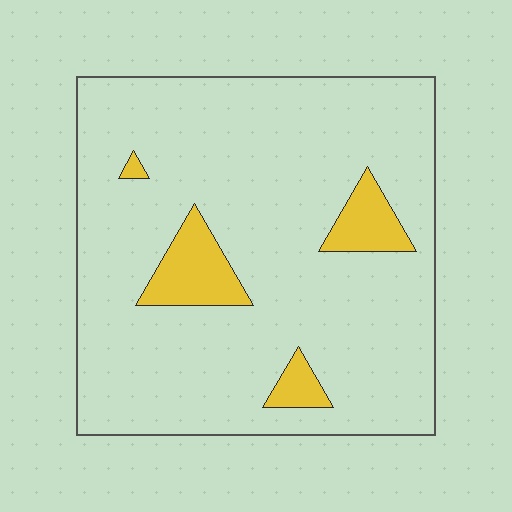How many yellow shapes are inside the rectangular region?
4.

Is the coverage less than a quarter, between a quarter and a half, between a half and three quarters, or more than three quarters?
Less than a quarter.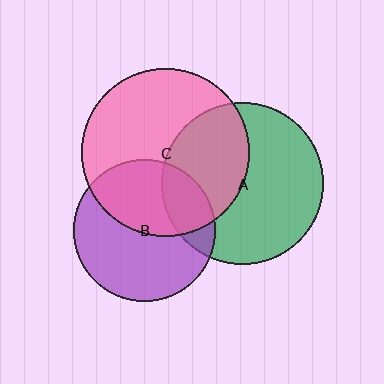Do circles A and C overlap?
Yes.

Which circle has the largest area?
Circle C (pink).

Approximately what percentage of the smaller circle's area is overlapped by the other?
Approximately 40%.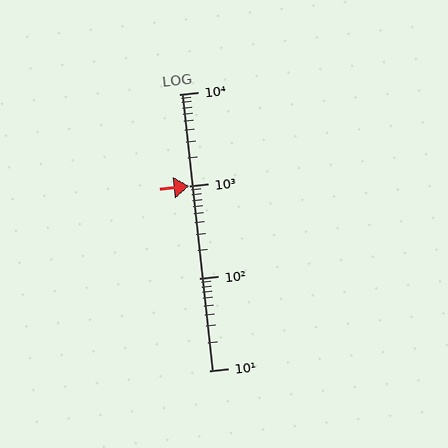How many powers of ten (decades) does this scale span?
The scale spans 3 decades, from 10 to 10000.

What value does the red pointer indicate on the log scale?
The pointer indicates approximately 1000.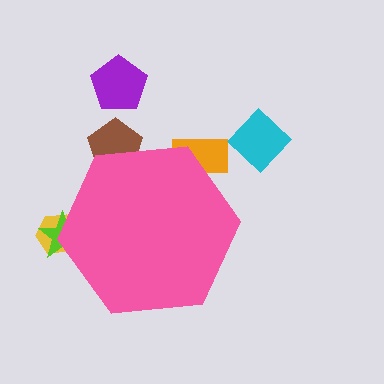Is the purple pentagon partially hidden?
No, the purple pentagon is fully visible.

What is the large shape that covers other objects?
A pink hexagon.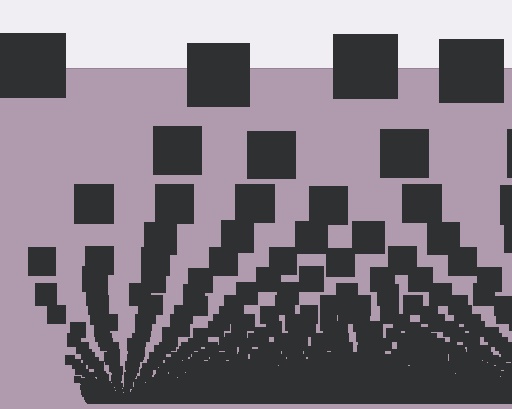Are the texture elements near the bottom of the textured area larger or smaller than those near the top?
Smaller. The gradient is inverted — elements near the bottom are smaller and denser.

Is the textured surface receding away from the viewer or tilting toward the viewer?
The surface appears to tilt toward the viewer. Texture elements get larger and sparser toward the top.